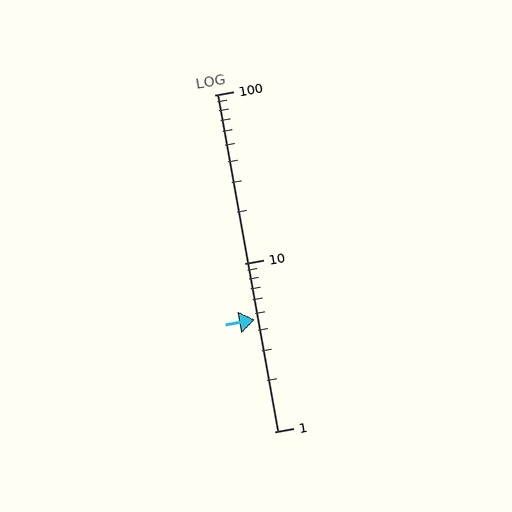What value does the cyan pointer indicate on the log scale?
The pointer indicates approximately 4.6.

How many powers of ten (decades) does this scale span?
The scale spans 2 decades, from 1 to 100.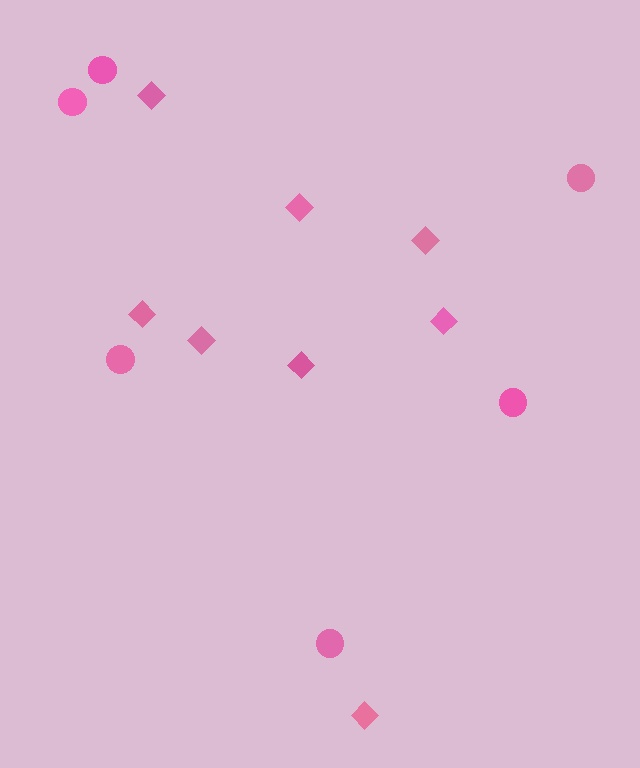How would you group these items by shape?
There are 2 groups: one group of diamonds (8) and one group of circles (6).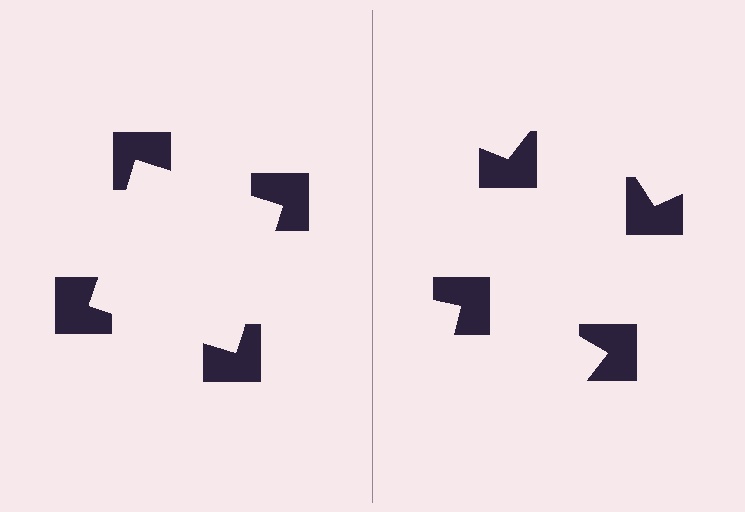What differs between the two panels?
The notched squares are positioned identically on both sides; only the wedge orientations differ. On the left they align to a square; on the right they are misaligned.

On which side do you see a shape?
An illusory square appears on the left side. On the right side the wedge cuts are rotated, so no coherent shape forms.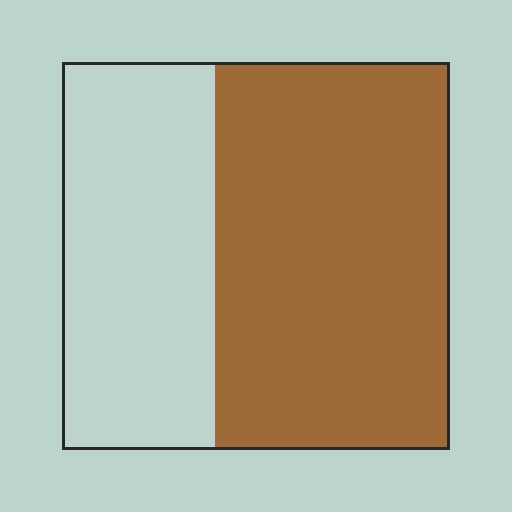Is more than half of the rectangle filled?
Yes.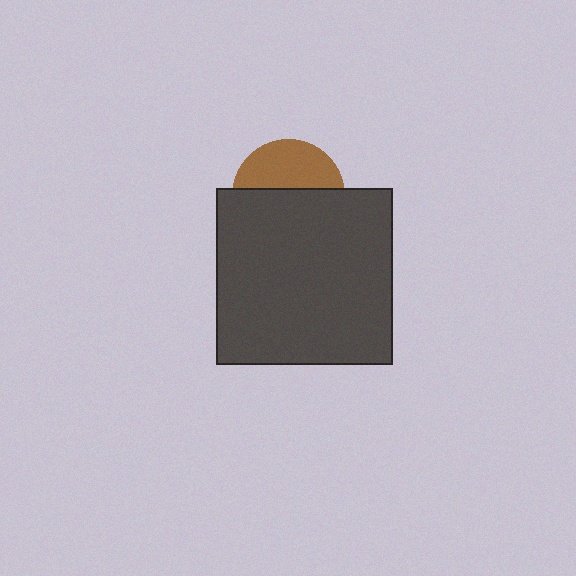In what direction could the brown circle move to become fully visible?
The brown circle could move up. That would shift it out from behind the dark gray square entirely.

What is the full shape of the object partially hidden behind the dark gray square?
The partially hidden object is a brown circle.